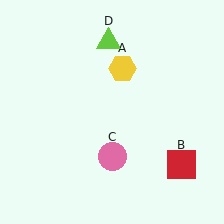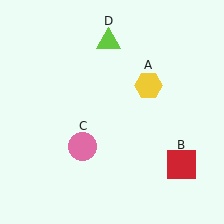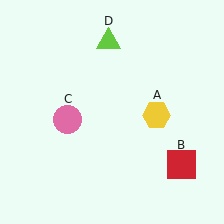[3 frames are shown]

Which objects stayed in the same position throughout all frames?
Red square (object B) and lime triangle (object D) remained stationary.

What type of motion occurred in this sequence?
The yellow hexagon (object A), pink circle (object C) rotated clockwise around the center of the scene.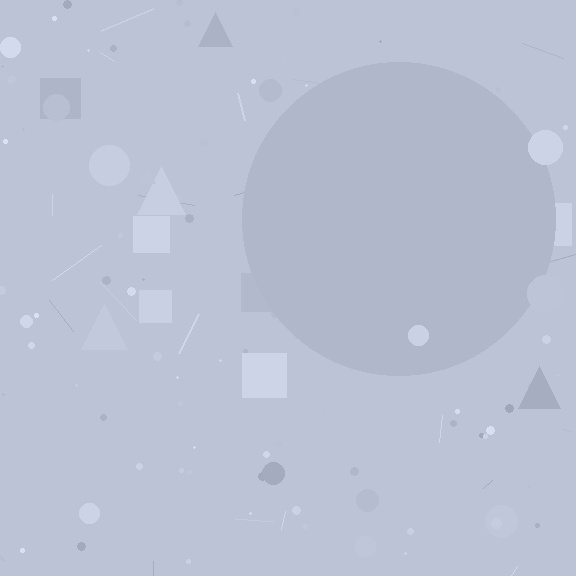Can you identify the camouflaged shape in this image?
The camouflaged shape is a circle.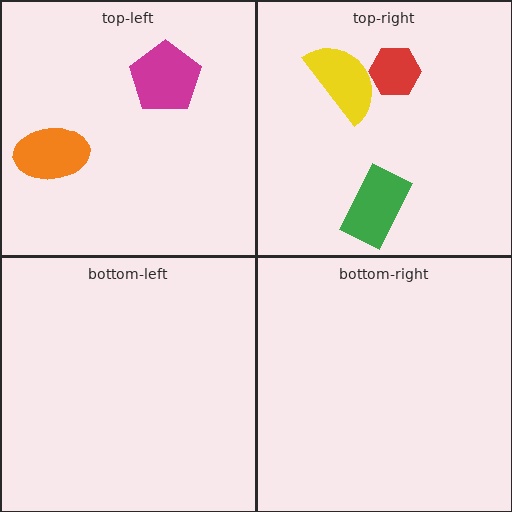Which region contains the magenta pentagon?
The top-left region.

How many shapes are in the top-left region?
2.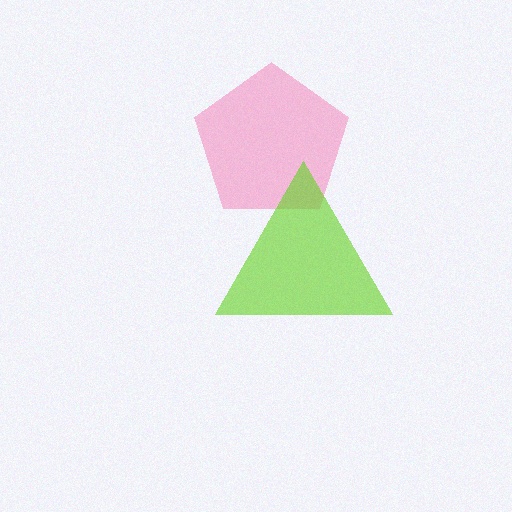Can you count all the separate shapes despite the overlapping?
Yes, there are 2 separate shapes.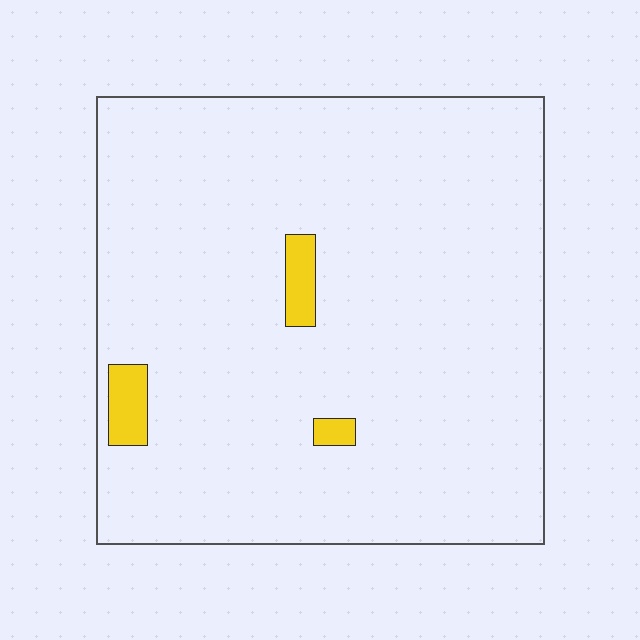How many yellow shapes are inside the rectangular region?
3.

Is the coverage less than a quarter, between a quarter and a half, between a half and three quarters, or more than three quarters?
Less than a quarter.